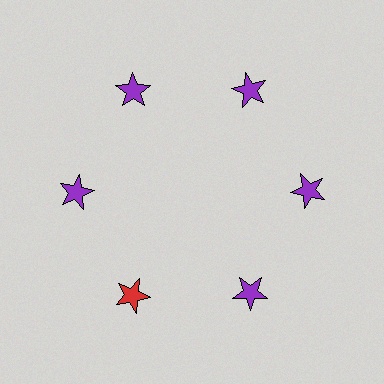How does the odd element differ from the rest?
It has a different color: red instead of purple.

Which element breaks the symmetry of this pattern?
The red star at roughly the 7 o'clock position breaks the symmetry. All other shapes are purple stars.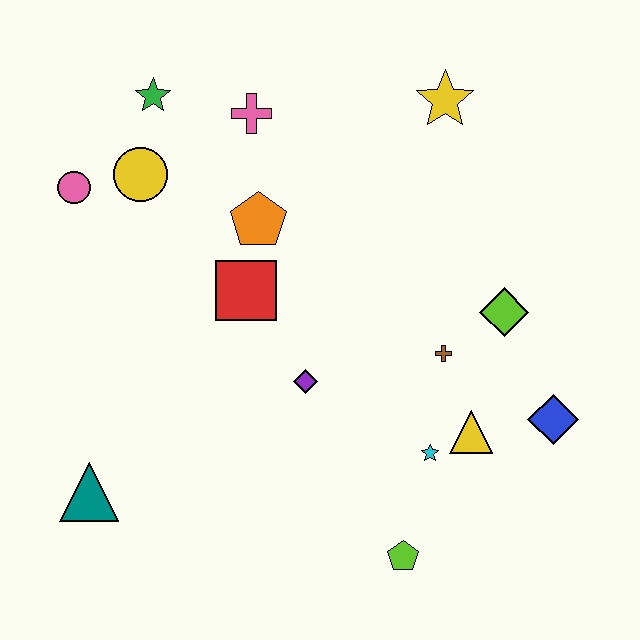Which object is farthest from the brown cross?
The pink circle is farthest from the brown cross.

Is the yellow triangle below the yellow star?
Yes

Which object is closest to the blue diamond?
The yellow triangle is closest to the blue diamond.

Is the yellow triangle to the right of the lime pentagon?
Yes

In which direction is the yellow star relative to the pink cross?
The yellow star is to the right of the pink cross.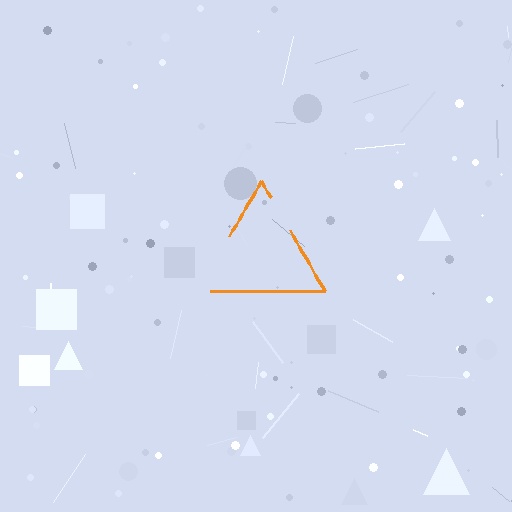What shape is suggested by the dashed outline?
The dashed outline suggests a triangle.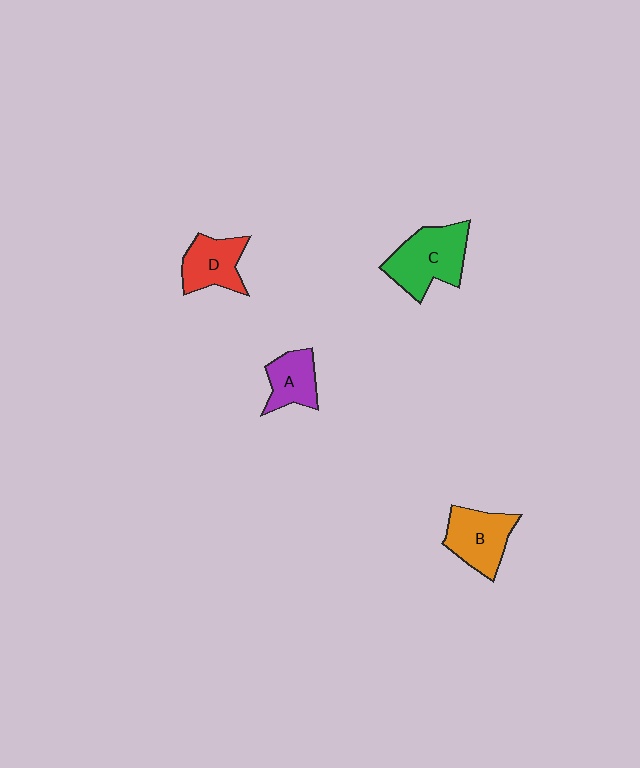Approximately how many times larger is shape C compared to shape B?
Approximately 1.2 times.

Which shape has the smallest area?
Shape A (purple).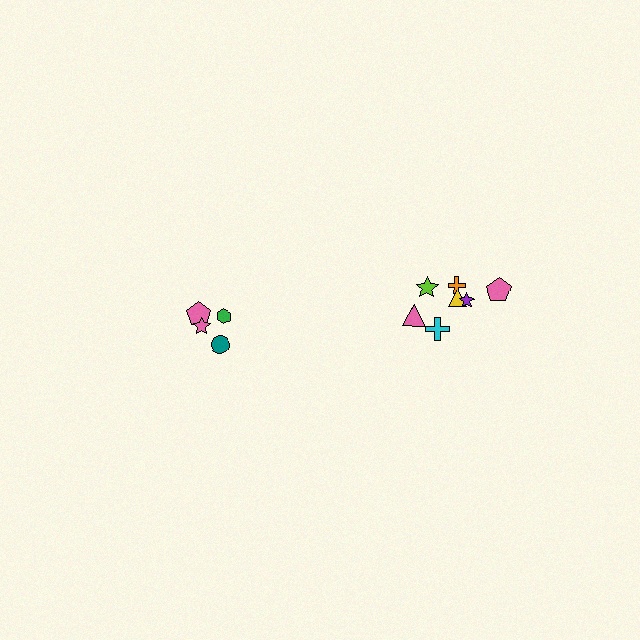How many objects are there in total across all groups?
There are 11 objects.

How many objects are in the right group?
There are 7 objects.